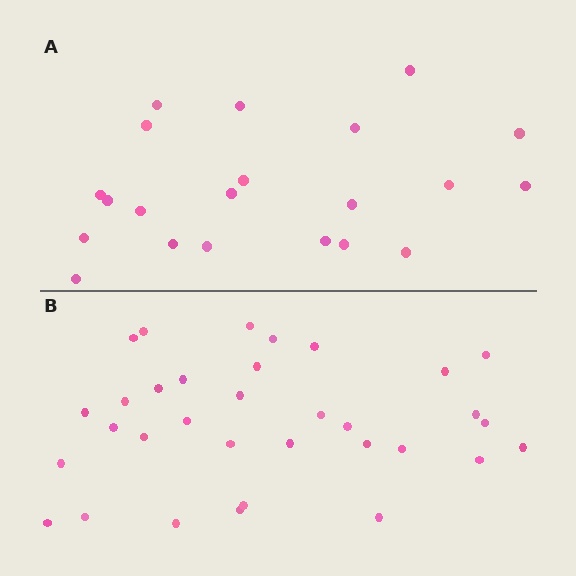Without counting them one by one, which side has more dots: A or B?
Region B (the bottom region) has more dots.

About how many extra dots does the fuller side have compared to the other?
Region B has roughly 12 or so more dots than region A.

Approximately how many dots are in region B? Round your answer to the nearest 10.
About 30 dots. (The exact count is 33, which rounds to 30.)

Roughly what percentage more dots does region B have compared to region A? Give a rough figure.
About 55% more.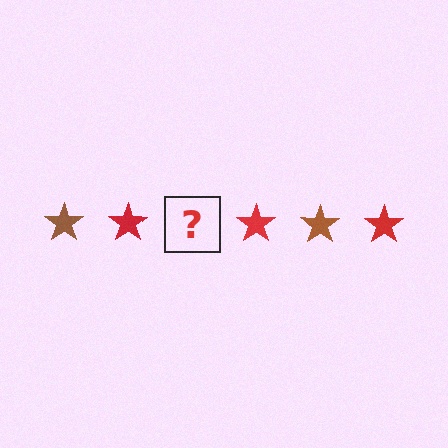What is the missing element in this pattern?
The missing element is a brown star.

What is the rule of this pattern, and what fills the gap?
The rule is that the pattern cycles through brown, red stars. The gap should be filled with a brown star.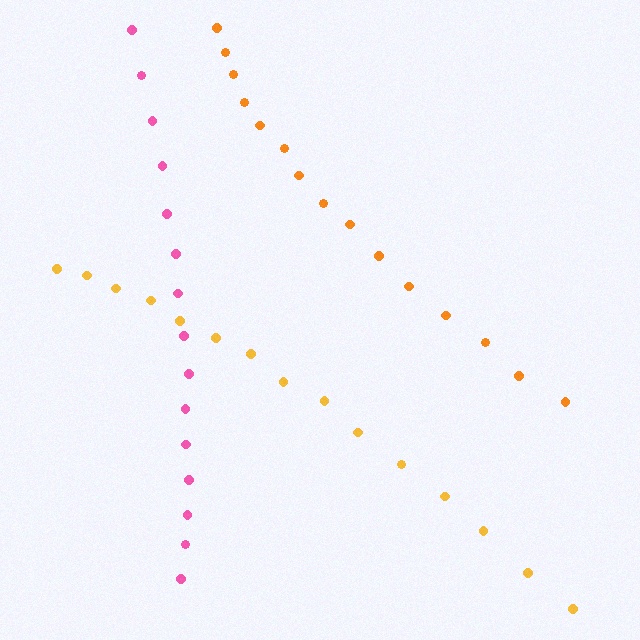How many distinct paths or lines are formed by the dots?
There are 3 distinct paths.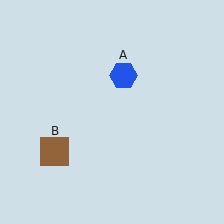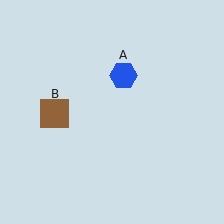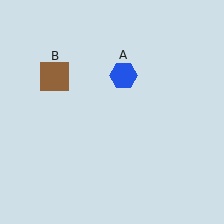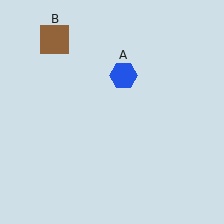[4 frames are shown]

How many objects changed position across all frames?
1 object changed position: brown square (object B).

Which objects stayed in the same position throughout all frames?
Blue hexagon (object A) remained stationary.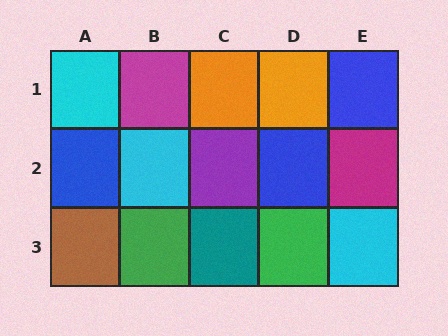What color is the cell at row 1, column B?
Magenta.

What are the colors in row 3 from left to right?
Brown, green, teal, green, cyan.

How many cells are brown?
1 cell is brown.